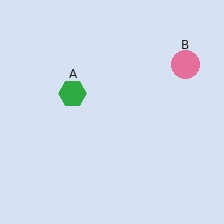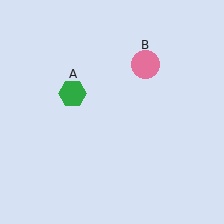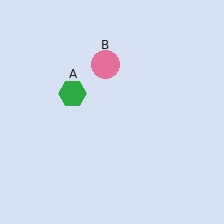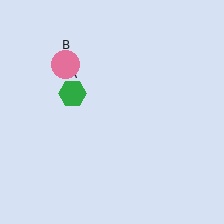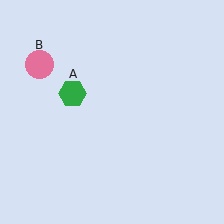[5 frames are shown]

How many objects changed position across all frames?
1 object changed position: pink circle (object B).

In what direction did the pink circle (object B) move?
The pink circle (object B) moved left.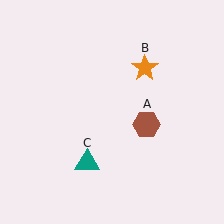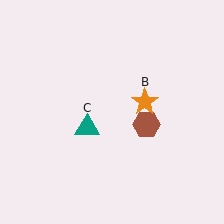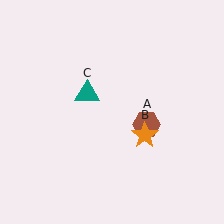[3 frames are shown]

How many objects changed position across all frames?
2 objects changed position: orange star (object B), teal triangle (object C).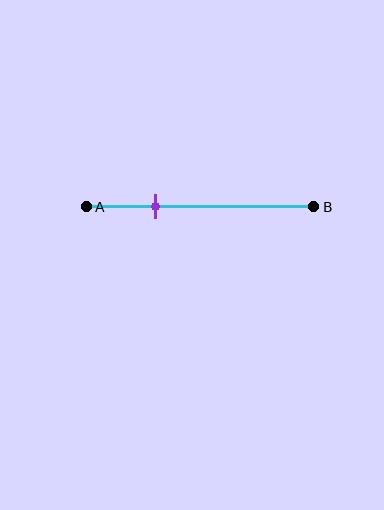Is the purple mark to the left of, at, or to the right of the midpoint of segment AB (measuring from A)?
The purple mark is to the left of the midpoint of segment AB.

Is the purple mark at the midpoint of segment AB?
No, the mark is at about 30% from A, not at the 50% midpoint.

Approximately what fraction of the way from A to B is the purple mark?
The purple mark is approximately 30% of the way from A to B.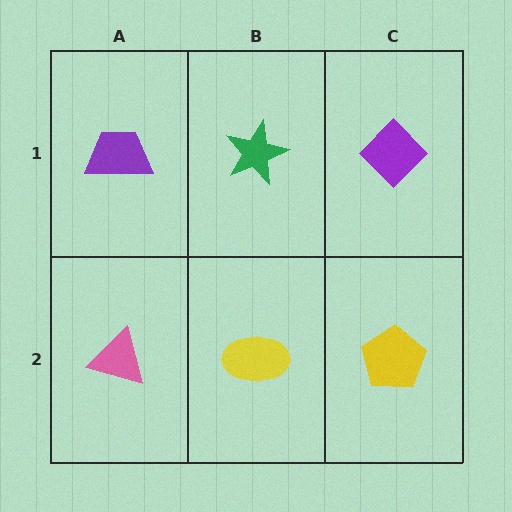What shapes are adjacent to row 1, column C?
A yellow pentagon (row 2, column C), a green star (row 1, column B).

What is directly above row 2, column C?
A purple diamond.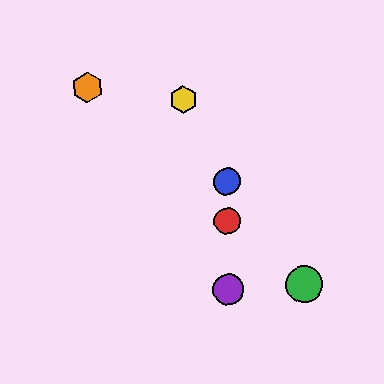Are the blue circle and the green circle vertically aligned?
No, the blue circle is at x≈227 and the green circle is at x≈304.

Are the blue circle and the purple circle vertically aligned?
Yes, both are at x≈227.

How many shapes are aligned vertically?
3 shapes (the red circle, the blue circle, the purple circle) are aligned vertically.